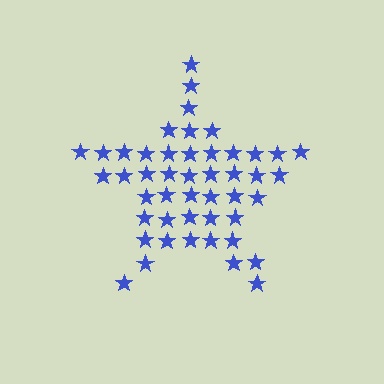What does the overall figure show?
The overall figure shows a star.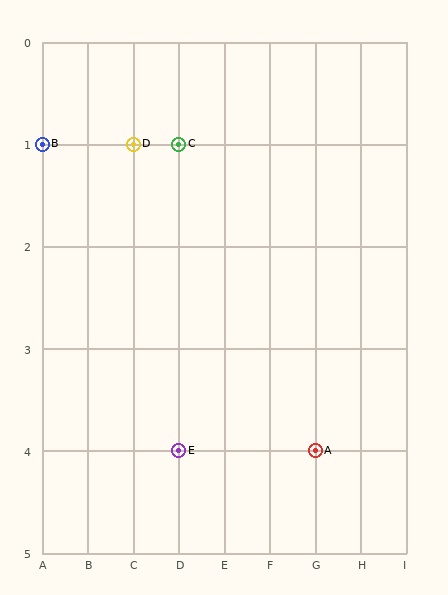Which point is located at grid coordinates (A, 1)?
Point B is at (A, 1).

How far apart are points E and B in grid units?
Points E and B are 3 columns and 3 rows apart (about 4.2 grid units diagonally).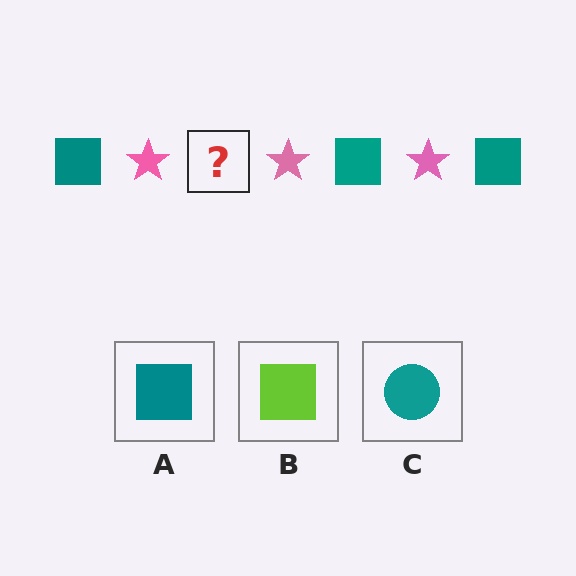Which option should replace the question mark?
Option A.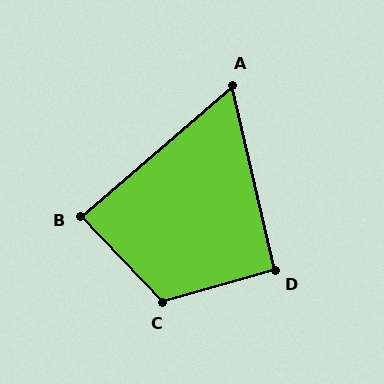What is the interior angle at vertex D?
Approximately 93 degrees (approximately right).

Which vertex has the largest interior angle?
C, at approximately 118 degrees.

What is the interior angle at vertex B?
Approximately 87 degrees (approximately right).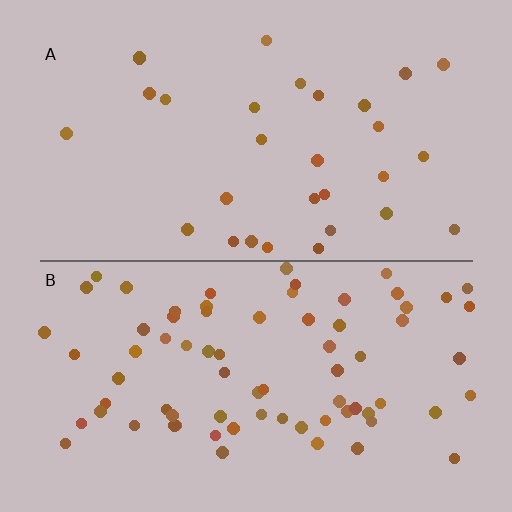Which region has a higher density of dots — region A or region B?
B (the bottom).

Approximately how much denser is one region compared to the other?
Approximately 2.5× — region B over region A.